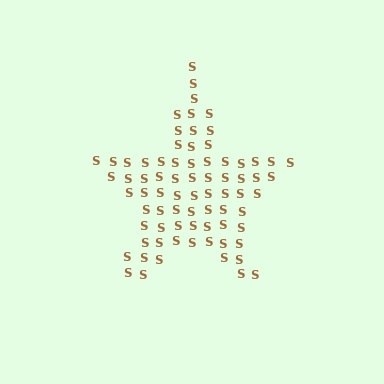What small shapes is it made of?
It is made of small letter S's.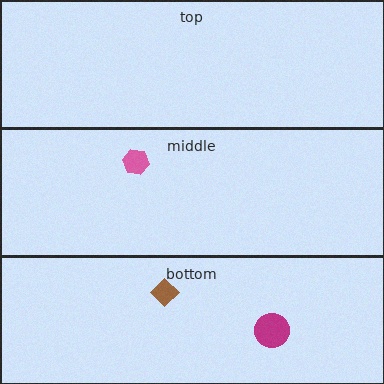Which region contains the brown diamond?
The bottom region.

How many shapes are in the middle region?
1.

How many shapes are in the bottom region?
2.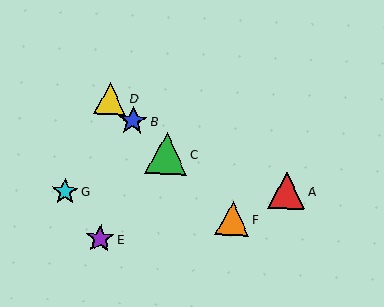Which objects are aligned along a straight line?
Objects B, C, D, F are aligned along a straight line.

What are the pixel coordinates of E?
Object E is at (100, 238).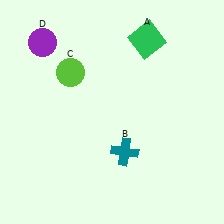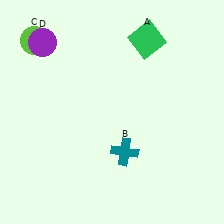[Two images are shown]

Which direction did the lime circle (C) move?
The lime circle (C) moved left.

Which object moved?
The lime circle (C) moved left.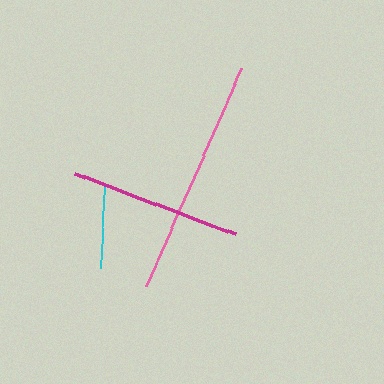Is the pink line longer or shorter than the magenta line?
The pink line is longer than the magenta line.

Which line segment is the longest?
The pink line is the longest at approximately 237 pixels.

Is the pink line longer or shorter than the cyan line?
The pink line is longer than the cyan line.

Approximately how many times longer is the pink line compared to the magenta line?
The pink line is approximately 1.4 times the length of the magenta line.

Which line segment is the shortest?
The cyan line is the shortest at approximately 81 pixels.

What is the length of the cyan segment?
The cyan segment is approximately 81 pixels long.